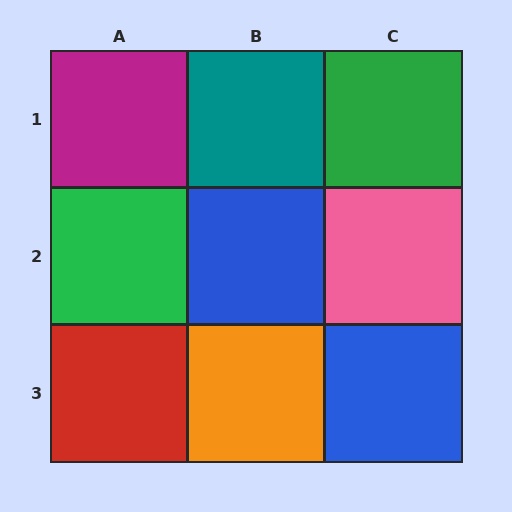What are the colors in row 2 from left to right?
Green, blue, pink.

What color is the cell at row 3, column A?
Red.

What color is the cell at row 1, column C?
Green.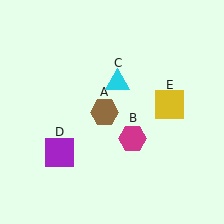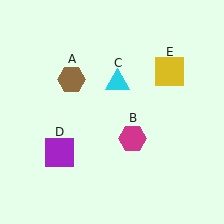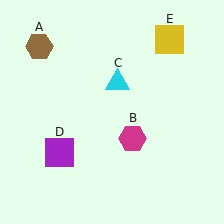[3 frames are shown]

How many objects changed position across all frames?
2 objects changed position: brown hexagon (object A), yellow square (object E).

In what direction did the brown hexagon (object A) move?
The brown hexagon (object A) moved up and to the left.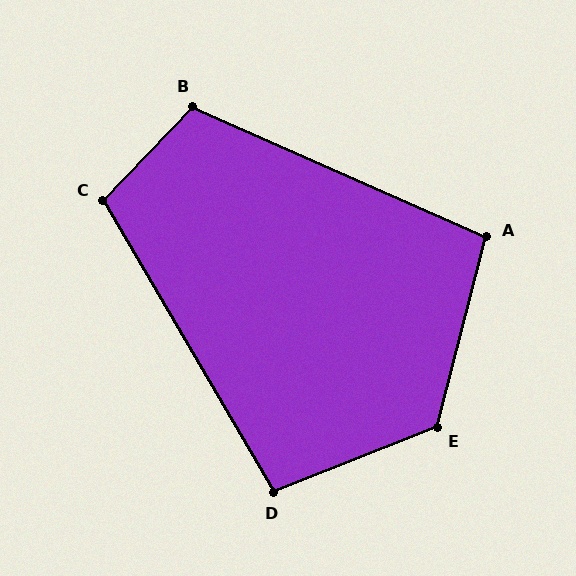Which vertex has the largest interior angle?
E, at approximately 126 degrees.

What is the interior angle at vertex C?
Approximately 106 degrees (obtuse).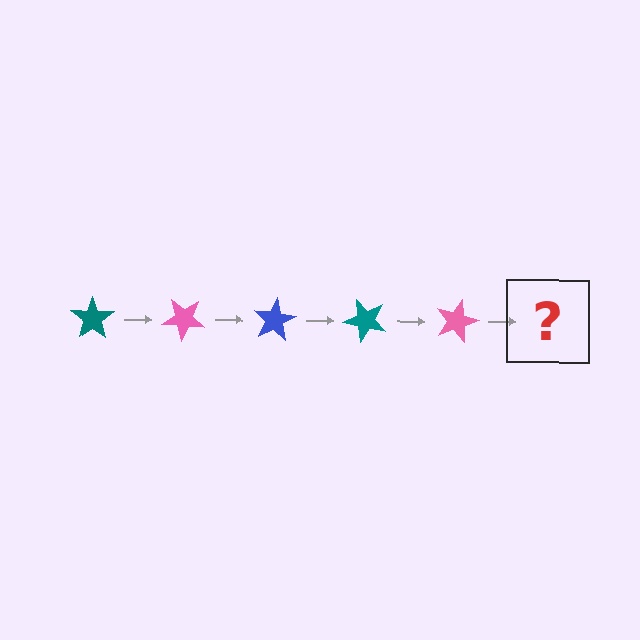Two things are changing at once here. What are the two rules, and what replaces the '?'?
The two rules are that it rotates 40 degrees each step and the color cycles through teal, pink, and blue. The '?' should be a blue star, rotated 200 degrees from the start.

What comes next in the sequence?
The next element should be a blue star, rotated 200 degrees from the start.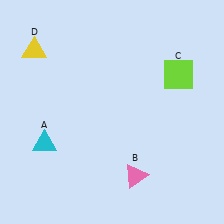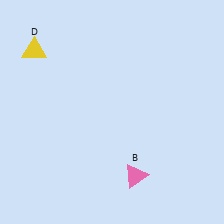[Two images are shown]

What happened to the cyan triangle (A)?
The cyan triangle (A) was removed in Image 2. It was in the bottom-left area of Image 1.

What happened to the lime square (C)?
The lime square (C) was removed in Image 2. It was in the top-right area of Image 1.